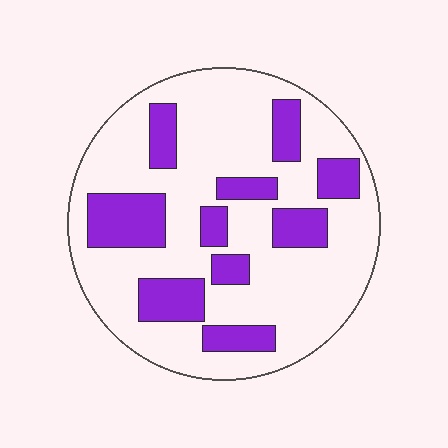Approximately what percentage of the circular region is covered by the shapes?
Approximately 25%.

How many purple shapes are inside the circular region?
10.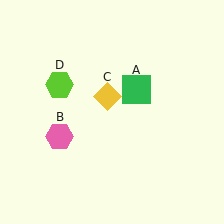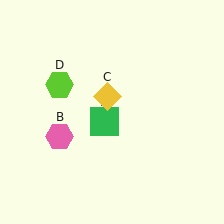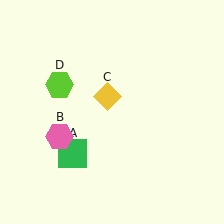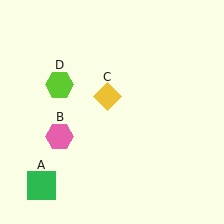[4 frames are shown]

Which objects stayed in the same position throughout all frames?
Pink hexagon (object B) and yellow diamond (object C) and lime hexagon (object D) remained stationary.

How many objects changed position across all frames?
1 object changed position: green square (object A).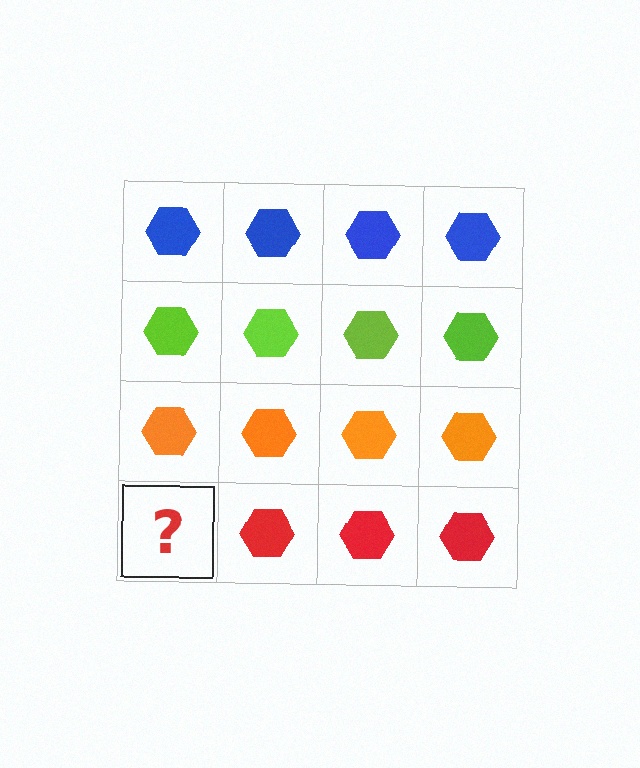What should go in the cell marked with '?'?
The missing cell should contain a red hexagon.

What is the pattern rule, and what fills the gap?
The rule is that each row has a consistent color. The gap should be filled with a red hexagon.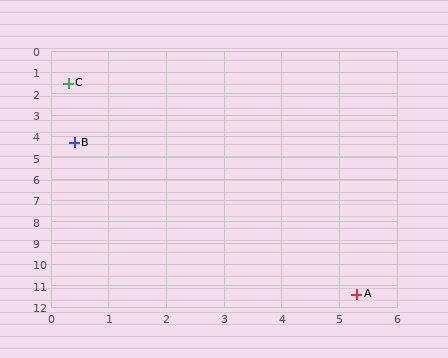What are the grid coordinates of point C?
Point C is at approximately (0.3, 1.5).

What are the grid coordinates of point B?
Point B is at approximately (0.4, 4.3).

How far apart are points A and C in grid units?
Points A and C are about 11.1 grid units apart.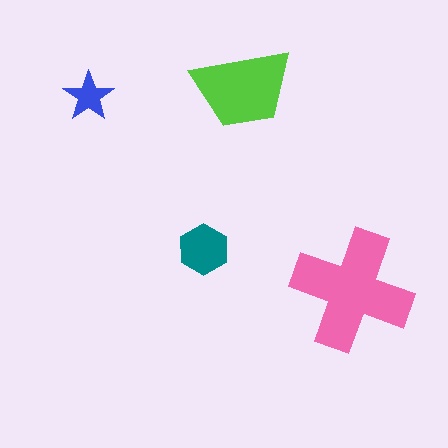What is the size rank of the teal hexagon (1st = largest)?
3rd.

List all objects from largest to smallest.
The pink cross, the lime trapezoid, the teal hexagon, the blue star.